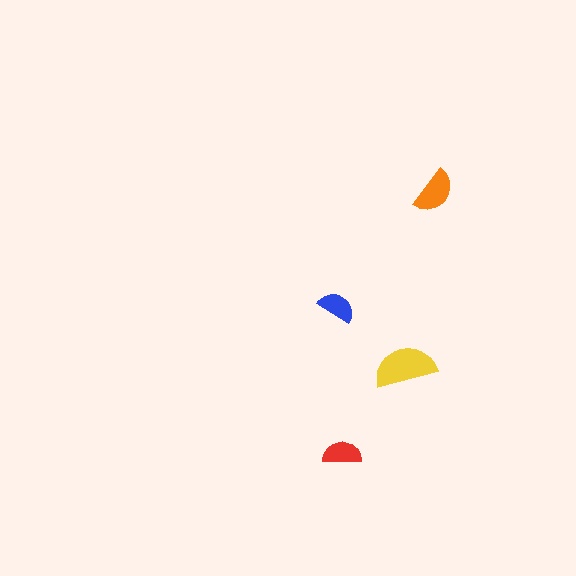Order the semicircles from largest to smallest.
the yellow one, the orange one, the red one, the blue one.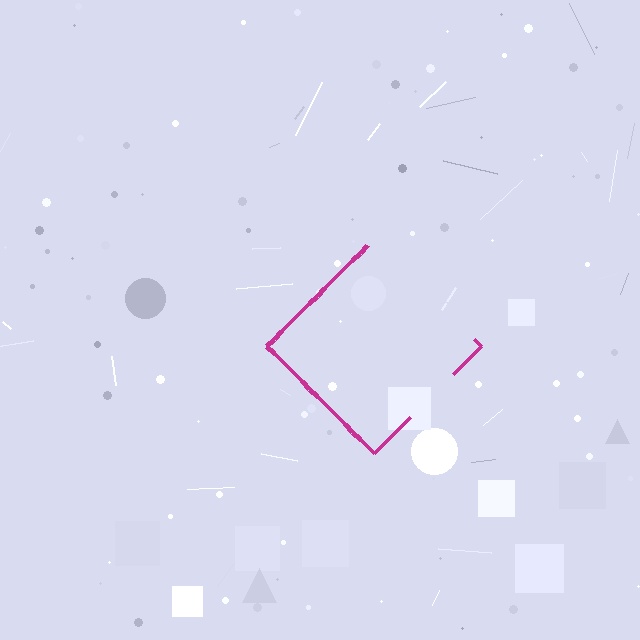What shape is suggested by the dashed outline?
The dashed outline suggests a diamond.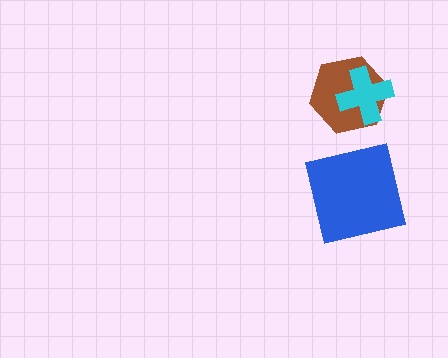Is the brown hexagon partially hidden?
Yes, it is partially covered by another shape.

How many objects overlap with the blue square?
0 objects overlap with the blue square.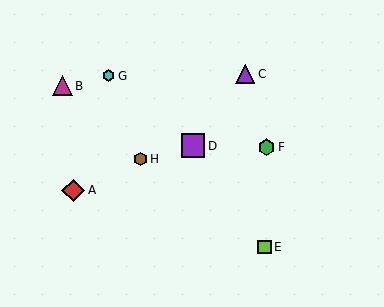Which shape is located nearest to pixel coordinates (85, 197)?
The red diamond (labeled A) at (73, 190) is nearest to that location.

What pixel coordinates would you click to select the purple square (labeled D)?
Click at (193, 146) to select the purple square D.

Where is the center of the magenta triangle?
The center of the magenta triangle is at (62, 86).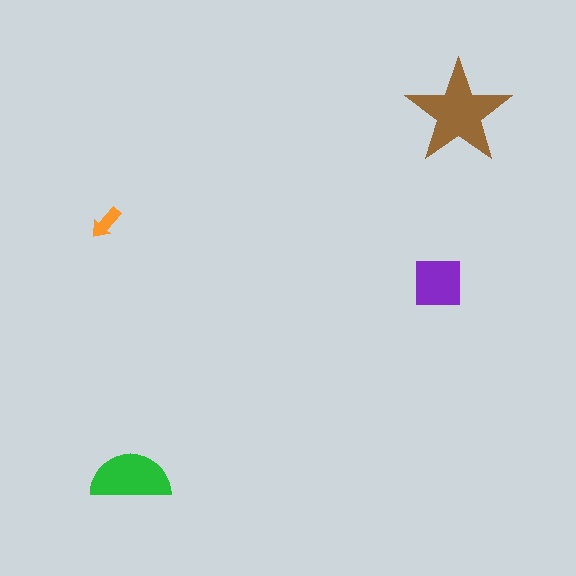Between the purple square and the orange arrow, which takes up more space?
The purple square.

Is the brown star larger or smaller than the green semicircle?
Larger.